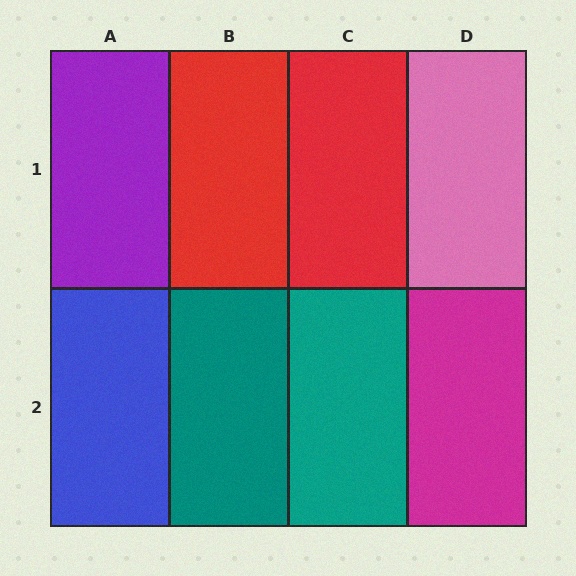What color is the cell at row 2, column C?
Teal.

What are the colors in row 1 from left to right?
Purple, red, red, pink.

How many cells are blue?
1 cell is blue.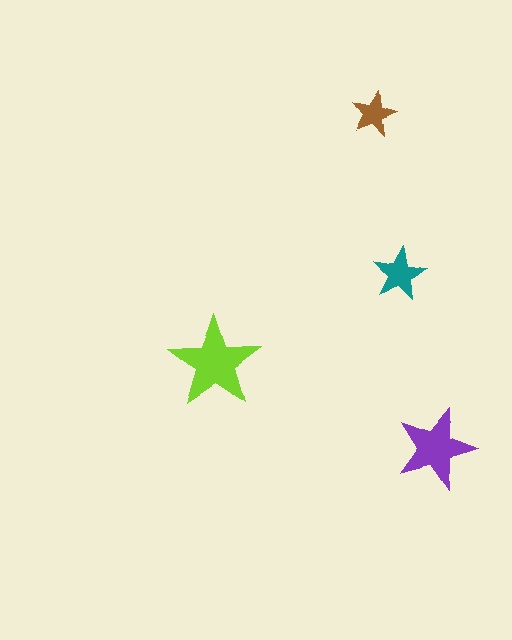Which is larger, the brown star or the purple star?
The purple one.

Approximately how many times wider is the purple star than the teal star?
About 1.5 times wider.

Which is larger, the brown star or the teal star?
The teal one.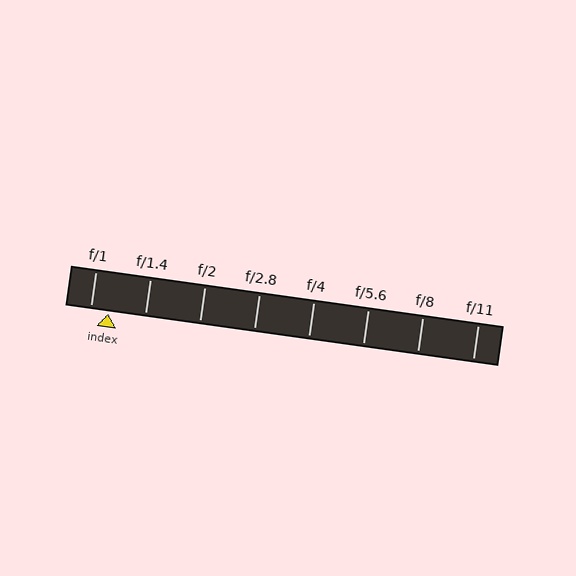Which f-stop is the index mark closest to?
The index mark is closest to f/1.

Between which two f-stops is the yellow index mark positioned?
The index mark is between f/1 and f/1.4.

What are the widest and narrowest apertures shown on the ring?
The widest aperture shown is f/1 and the narrowest is f/11.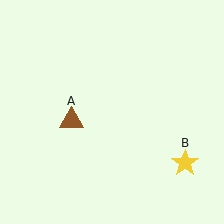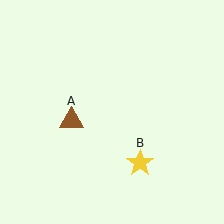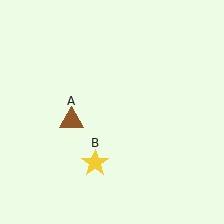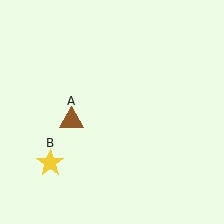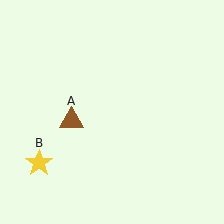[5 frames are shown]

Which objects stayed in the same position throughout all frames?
Brown triangle (object A) remained stationary.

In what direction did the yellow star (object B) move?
The yellow star (object B) moved left.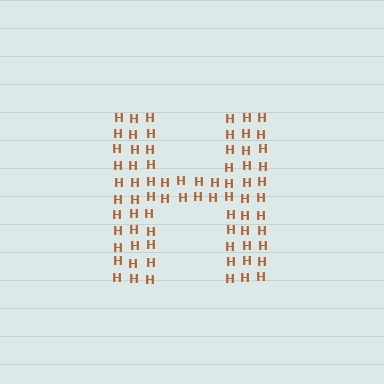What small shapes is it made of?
It is made of small letter H's.